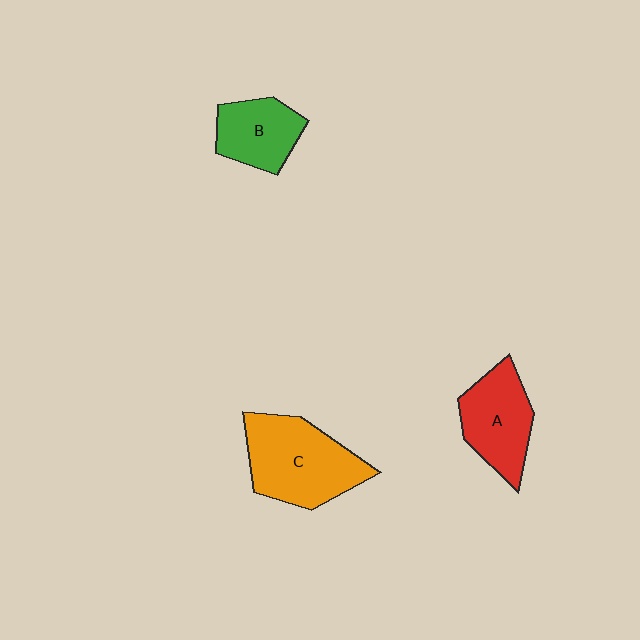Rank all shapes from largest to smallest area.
From largest to smallest: C (orange), A (red), B (green).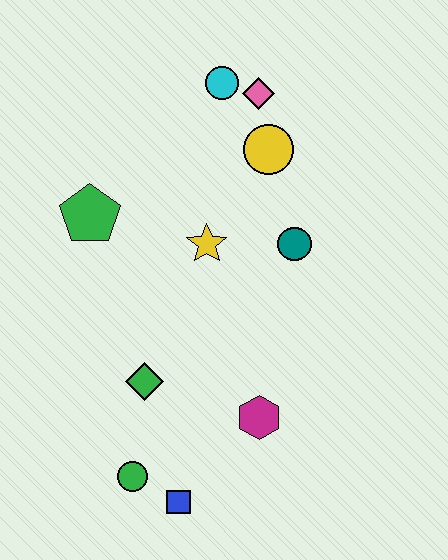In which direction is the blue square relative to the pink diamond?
The blue square is below the pink diamond.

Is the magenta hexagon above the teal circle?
No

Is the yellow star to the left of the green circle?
No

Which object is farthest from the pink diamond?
The blue square is farthest from the pink diamond.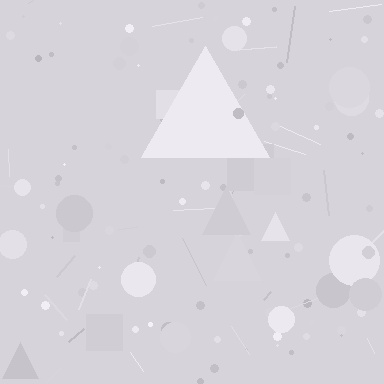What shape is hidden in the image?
A triangle is hidden in the image.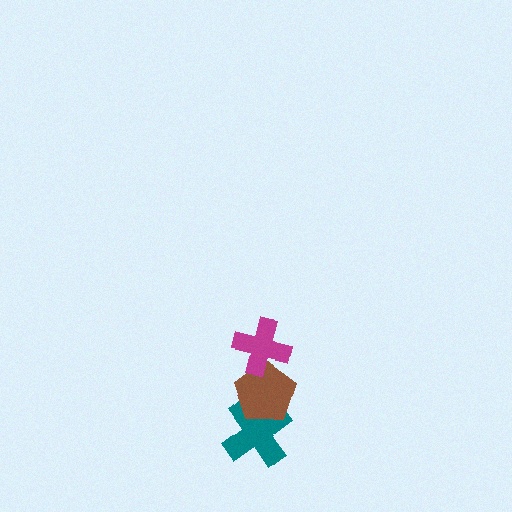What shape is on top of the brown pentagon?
The magenta cross is on top of the brown pentagon.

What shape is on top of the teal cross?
The brown pentagon is on top of the teal cross.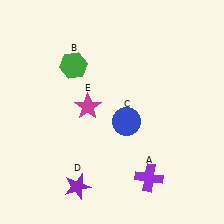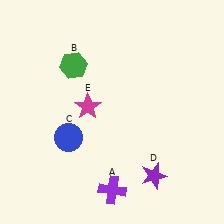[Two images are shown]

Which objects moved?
The objects that moved are: the purple cross (A), the blue circle (C), the purple star (D).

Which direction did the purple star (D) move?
The purple star (D) moved right.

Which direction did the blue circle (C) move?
The blue circle (C) moved left.